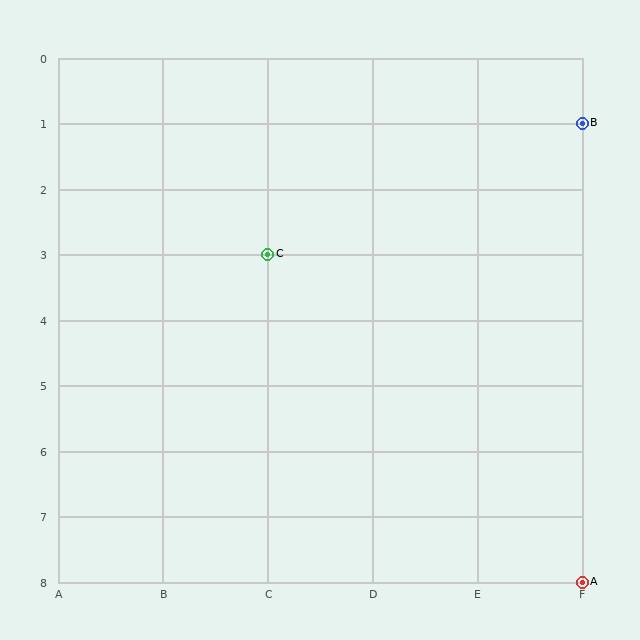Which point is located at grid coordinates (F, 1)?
Point B is at (F, 1).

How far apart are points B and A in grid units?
Points B and A are 7 rows apart.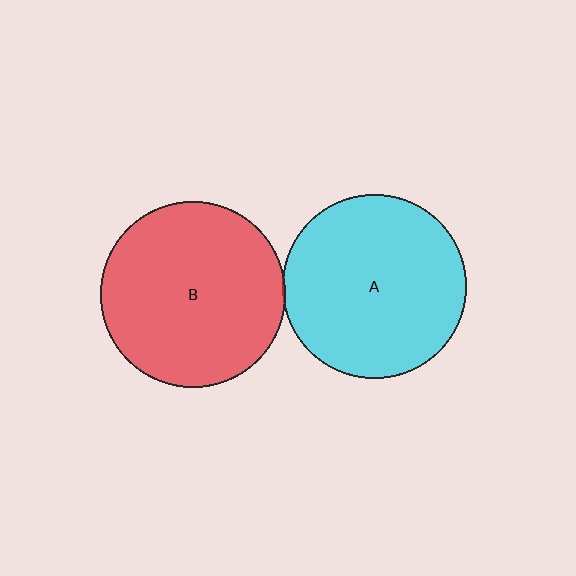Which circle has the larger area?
Circle B (red).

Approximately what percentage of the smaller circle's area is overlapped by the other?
Approximately 5%.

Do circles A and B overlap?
Yes.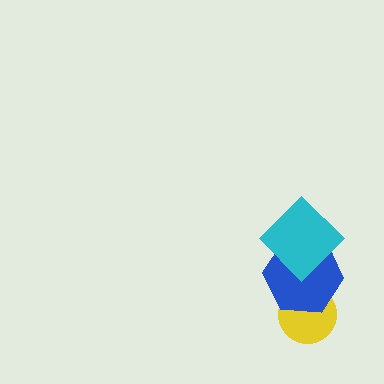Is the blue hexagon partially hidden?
Yes, it is partially covered by another shape.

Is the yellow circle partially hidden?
Yes, it is partially covered by another shape.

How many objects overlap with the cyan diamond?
1 object overlaps with the cyan diamond.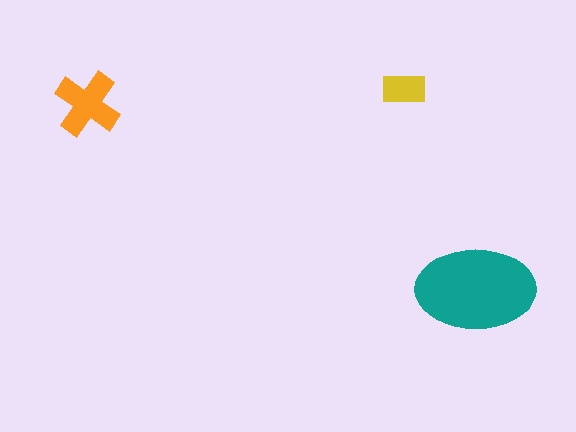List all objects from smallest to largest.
The yellow rectangle, the orange cross, the teal ellipse.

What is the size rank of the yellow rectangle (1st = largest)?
3rd.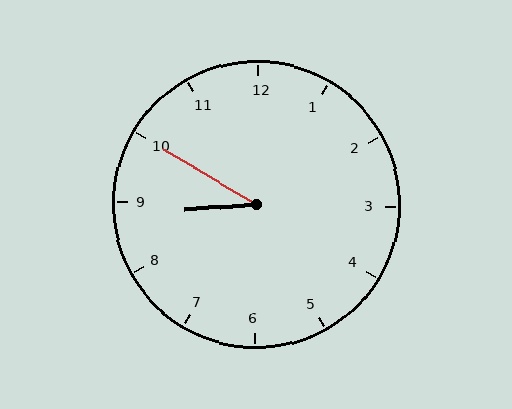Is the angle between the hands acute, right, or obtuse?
It is acute.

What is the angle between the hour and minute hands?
Approximately 35 degrees.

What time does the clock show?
8:50.